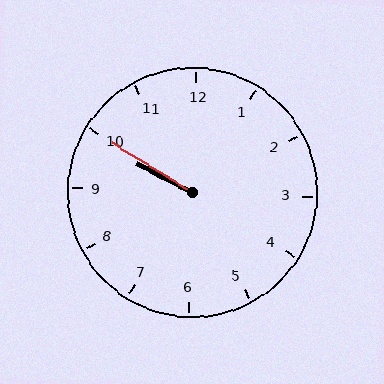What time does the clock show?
9:50.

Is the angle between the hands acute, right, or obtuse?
It is acute.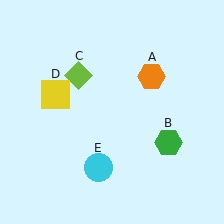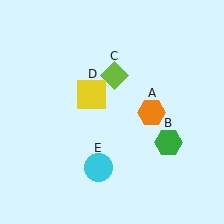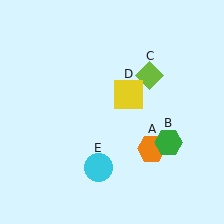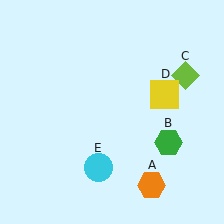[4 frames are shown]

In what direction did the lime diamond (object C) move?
The lime diamond (object C) moved right.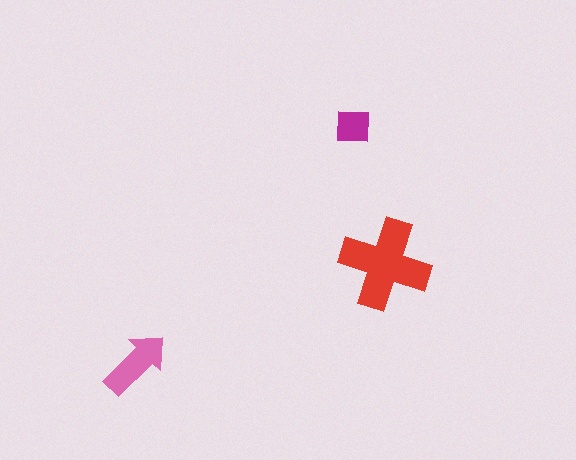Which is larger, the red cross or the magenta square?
The red cross.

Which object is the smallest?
The magenta square.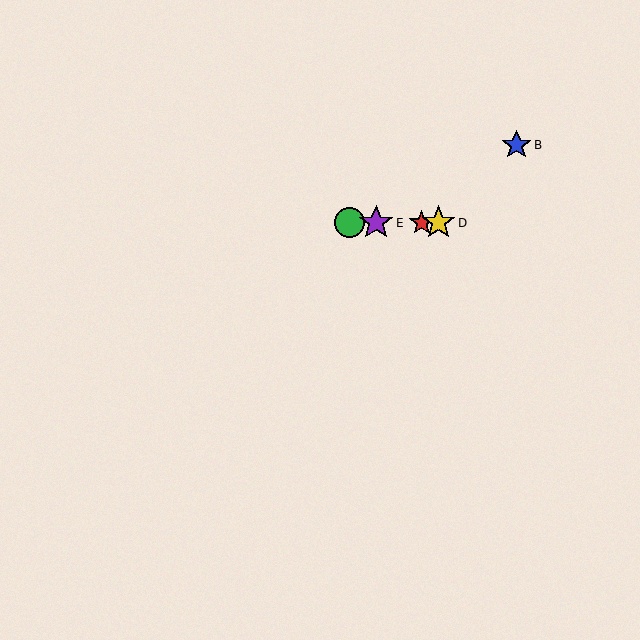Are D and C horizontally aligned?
Yes, both are at y≈223.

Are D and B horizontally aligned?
No, D is at y≈223 and B is at y≈145.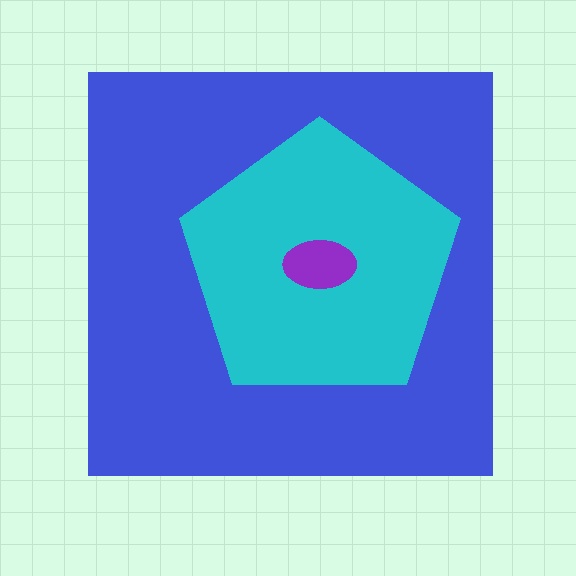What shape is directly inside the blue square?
The cyan pentagon.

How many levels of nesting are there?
3.